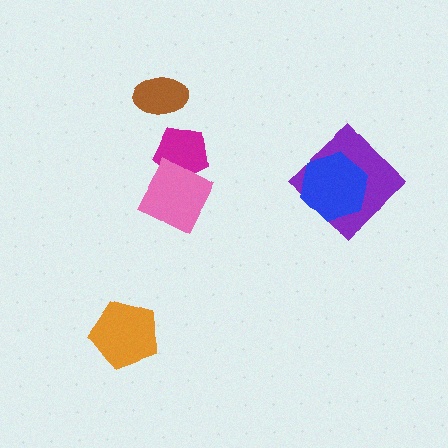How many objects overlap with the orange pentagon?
0 objects overlap with the orange pentagon.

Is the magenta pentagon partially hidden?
Yes, it is partially covered by another shape.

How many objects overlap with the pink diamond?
1 object overlaps with the pink diamond.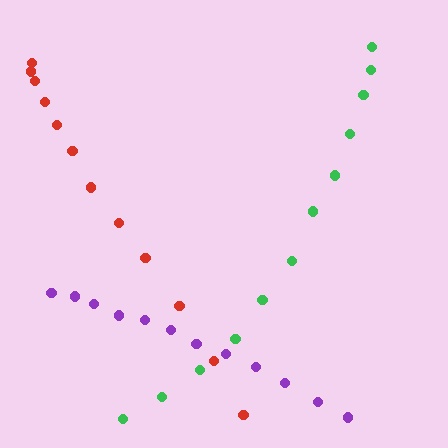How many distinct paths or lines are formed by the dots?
There are 3 distinct paths.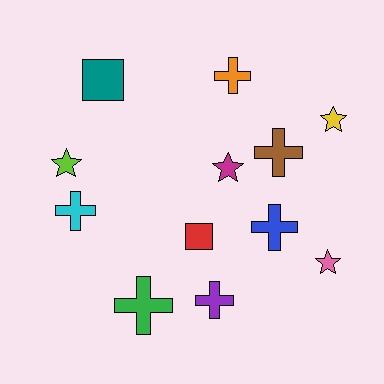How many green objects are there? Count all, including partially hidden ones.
There is 1 green object.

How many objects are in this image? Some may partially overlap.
There are 12 objects.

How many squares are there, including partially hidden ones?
There are 2 squares.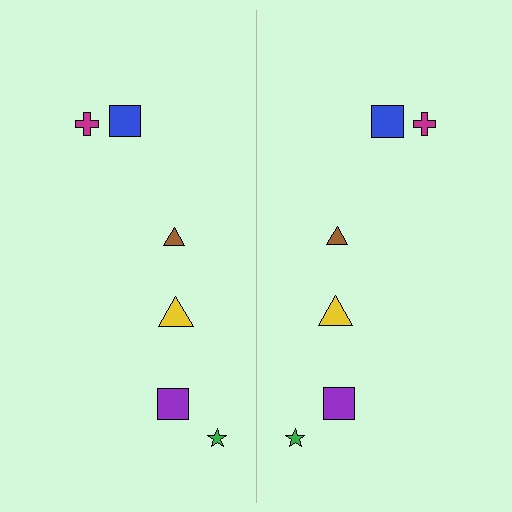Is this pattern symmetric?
Yes, this pattern has bilateral (reflection) symmetry.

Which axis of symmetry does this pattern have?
The pattern has a vertical axis of symmetry running through the center of the image.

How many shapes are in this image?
There are 12 shapes in this image.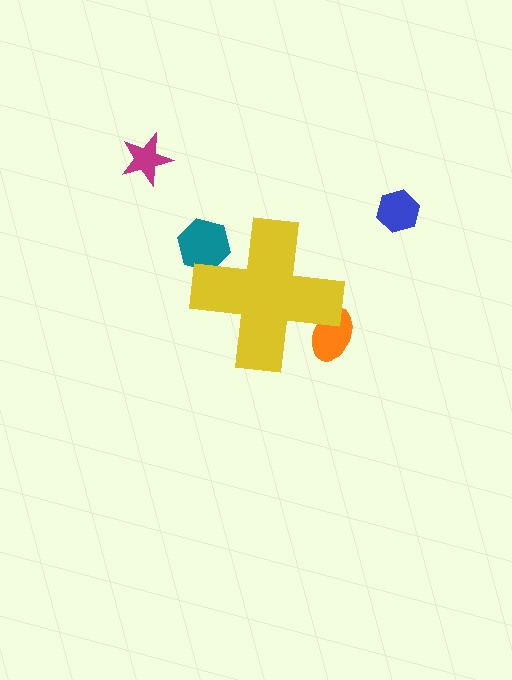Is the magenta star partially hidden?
No, the magenta star is fully visible.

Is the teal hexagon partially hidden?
Yes, the teal hexagon is partially hidden behind the yellow cross.